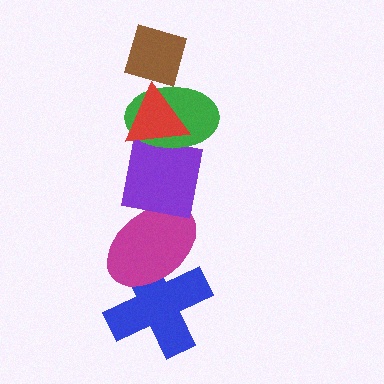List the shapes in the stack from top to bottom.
From top to bottom: the brown diamond, the red triangle, the green ellipse, the purple square, the magenta ellipse, the blue cross.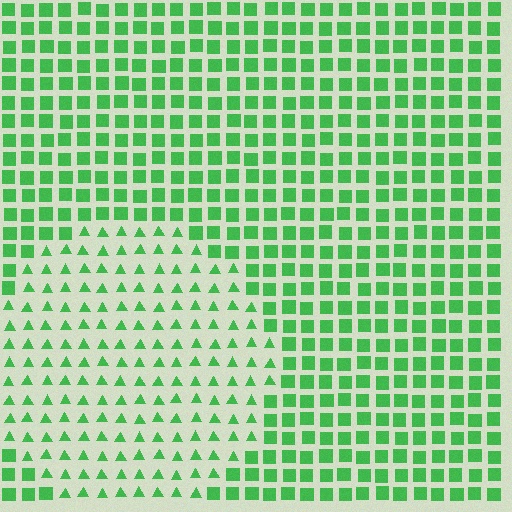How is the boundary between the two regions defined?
The boundary is defined by a change in element shape: triangles inside vs. squares outside. All elements share the same color and spacing.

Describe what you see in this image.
The image is filled with small green elements arranged in a uniform grid. A circle-shaped region contains triangles, while the surrounding area contains squares. The boundary is defined purely by the change in element shape.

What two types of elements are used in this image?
The image uses triangles inside the circle region and squares outside it.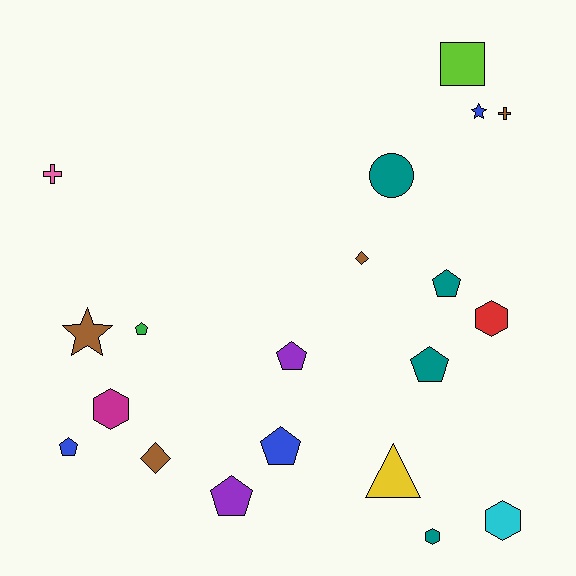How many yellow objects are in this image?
There is 1 yellow object.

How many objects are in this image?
There are 20 objects.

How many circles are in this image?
There is 1 circle.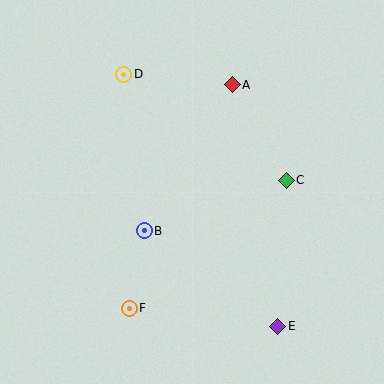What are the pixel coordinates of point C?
Point C is at (286, 180).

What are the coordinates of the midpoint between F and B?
The midpoint between F and B is at (137, 269).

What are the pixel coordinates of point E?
Point E is at (278, 326).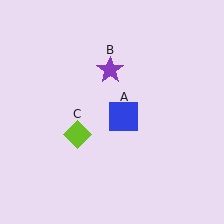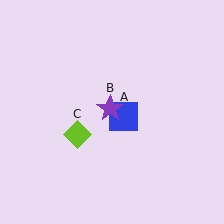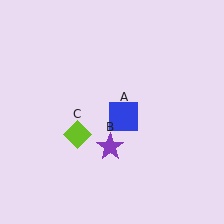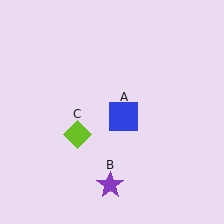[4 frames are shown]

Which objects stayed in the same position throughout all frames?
Blue square (object A) and lime diamond (object C) remained stationary.